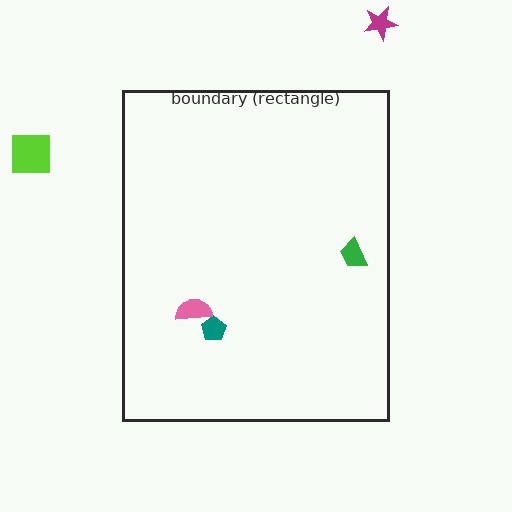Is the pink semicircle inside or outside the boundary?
Inside.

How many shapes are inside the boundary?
3 inside, 2 outside.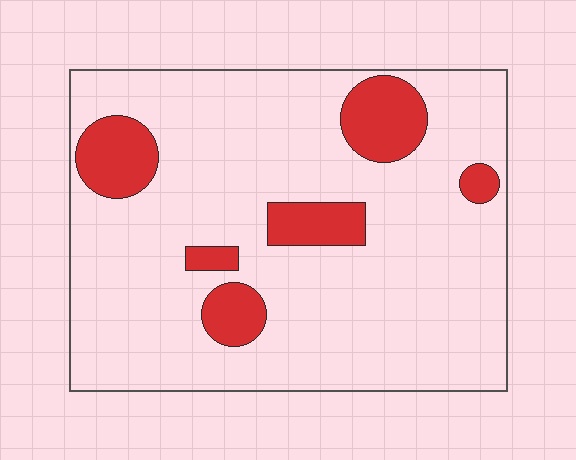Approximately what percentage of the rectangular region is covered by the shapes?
Approximately 15%.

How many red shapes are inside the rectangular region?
6.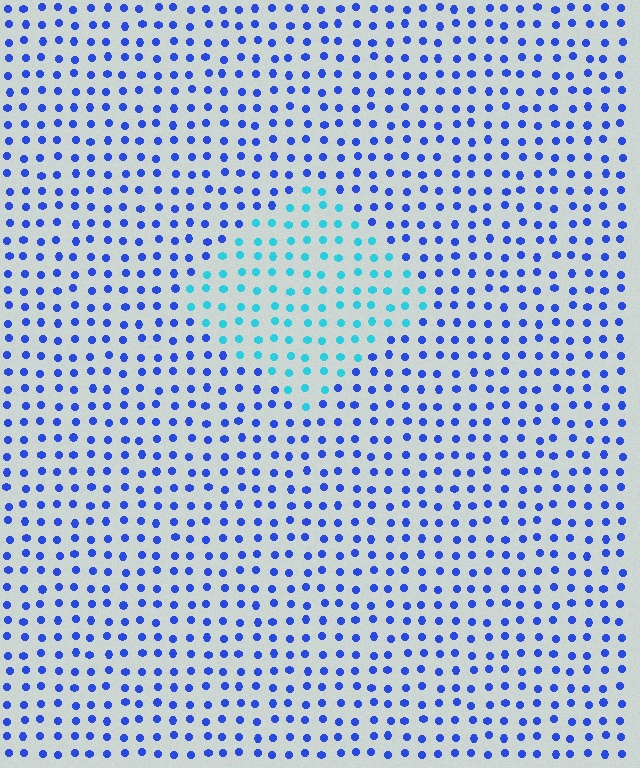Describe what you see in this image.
The image is filled with small blue elements in a uniform arrangement. A diamond-shaped region is visible where the elements are tinted to a slightly different hue, forming a subtle color boundary.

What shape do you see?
I see a diamond.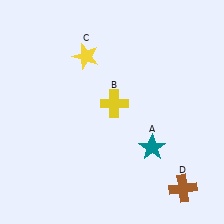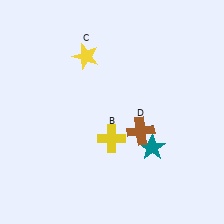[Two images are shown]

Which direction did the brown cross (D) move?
The brown cross (D) moved up.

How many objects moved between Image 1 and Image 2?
2 objects moved between the two images.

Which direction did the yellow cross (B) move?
The yellow cross (B) moved down.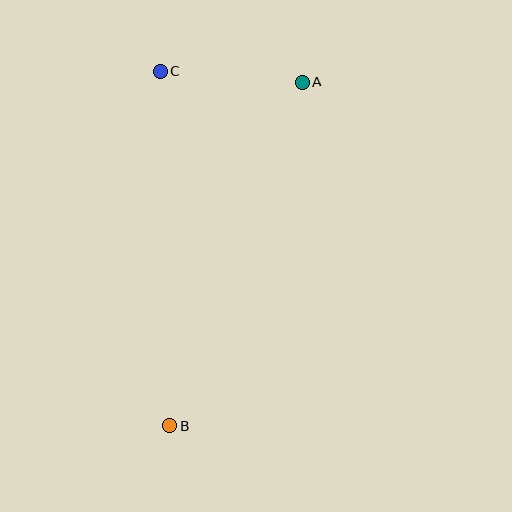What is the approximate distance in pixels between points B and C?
The distance between B and C is approximately 355 pixels.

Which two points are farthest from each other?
Points A and B are farthest from each other.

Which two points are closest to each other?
Points A and C are closest to each other.